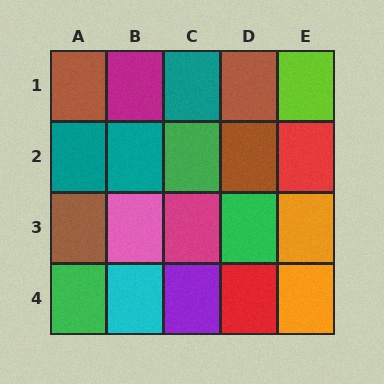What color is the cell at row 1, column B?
Magenta.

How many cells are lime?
1 cell is lime.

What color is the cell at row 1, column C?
Teal.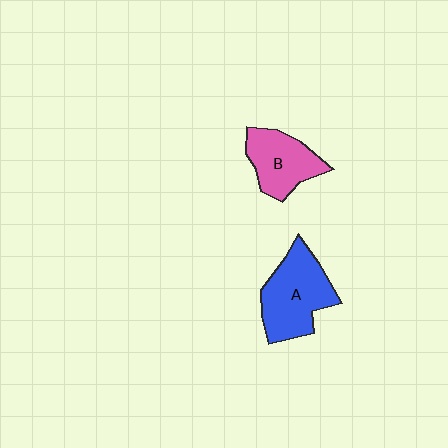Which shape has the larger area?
Shape A (blue).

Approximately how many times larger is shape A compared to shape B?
Approximately 1.3 times.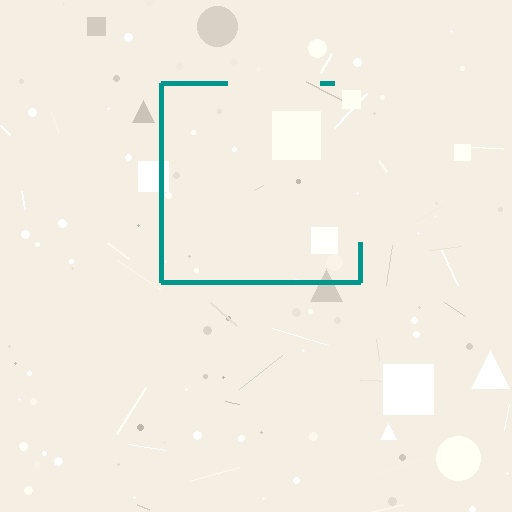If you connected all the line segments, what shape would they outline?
They would outline a square.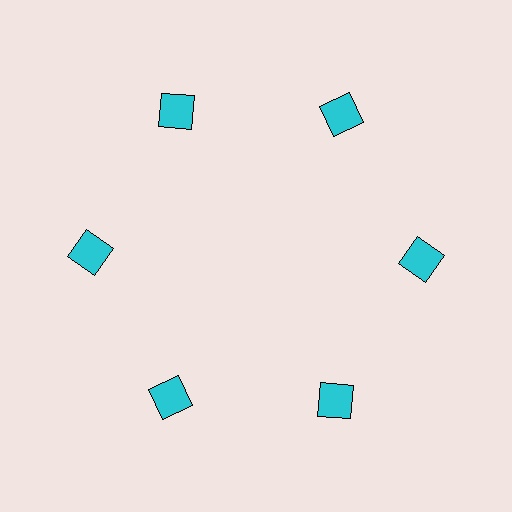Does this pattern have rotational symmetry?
Yes, this pattern has 6-fold rotational symmetry. It looks the same after rotating 60 degrees around the center.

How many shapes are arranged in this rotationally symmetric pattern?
There are 6 shapes, arranged in 6 groups of 1.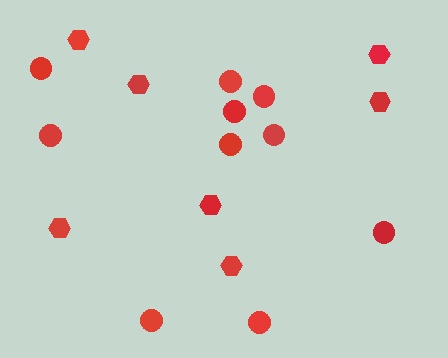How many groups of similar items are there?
There are 2 groups: one group of hexagons (7) and one group of circles (10).